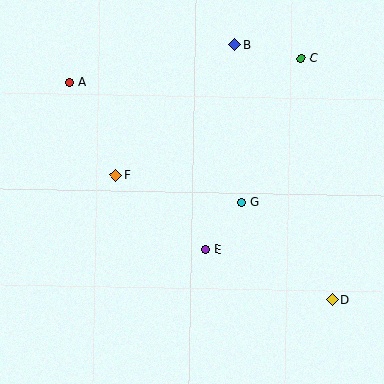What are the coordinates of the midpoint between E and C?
The midpoint between E and C is at (253, 154).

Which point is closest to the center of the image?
Point G at (242, 202) is closest to the center.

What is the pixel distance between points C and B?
The distance between C and B is 68 pixels.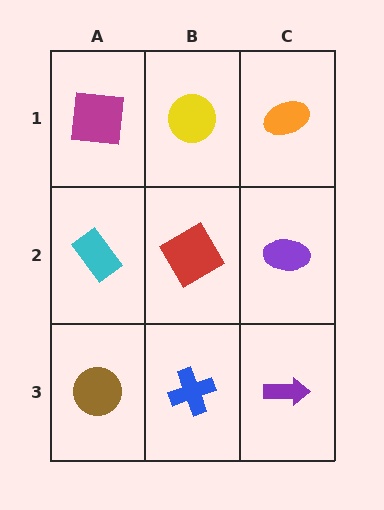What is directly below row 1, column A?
A cyan rectangle.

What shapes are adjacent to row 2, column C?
An orange ellipse (row 1, column C), a purple arrow (row 3, column C), a red diamond (row 2, column B).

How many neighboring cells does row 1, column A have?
2.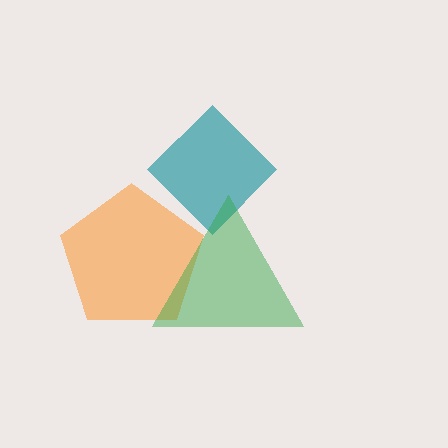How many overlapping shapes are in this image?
There are 3 overlapping shapes in the image.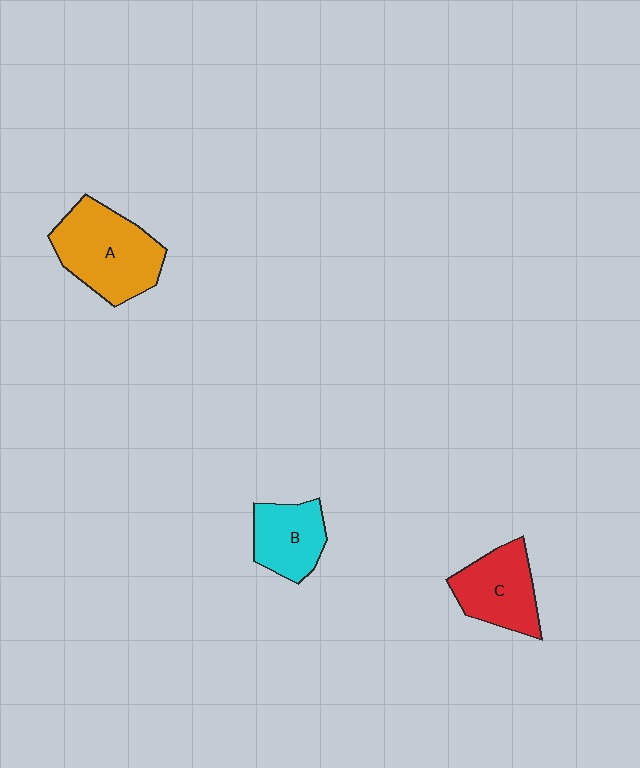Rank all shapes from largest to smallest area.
From largest to smallest: A (orange), C (red), B (cyan).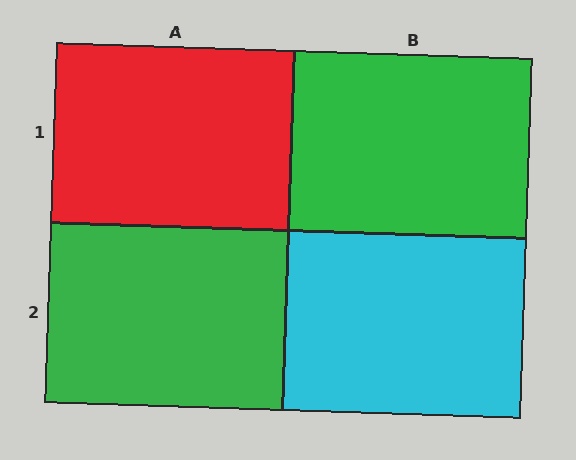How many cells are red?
1 cell is red.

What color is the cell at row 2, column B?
Cyan.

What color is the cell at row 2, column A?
Green.